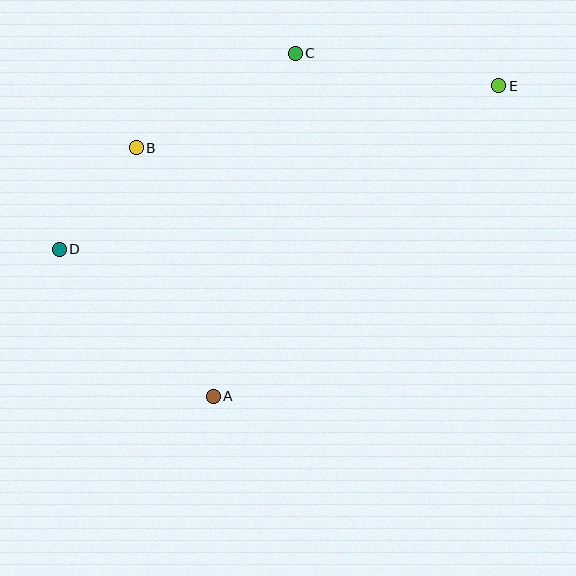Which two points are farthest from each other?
Points D and E are farthest from each other.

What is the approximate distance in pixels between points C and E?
The distance between C and E is approximately 206 pixels.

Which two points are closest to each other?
Points B and D are closest to each other.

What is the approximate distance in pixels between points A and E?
The distance between A and E is approximately 422 pixels.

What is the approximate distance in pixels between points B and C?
The distance between B and C is approximately 185 pixels.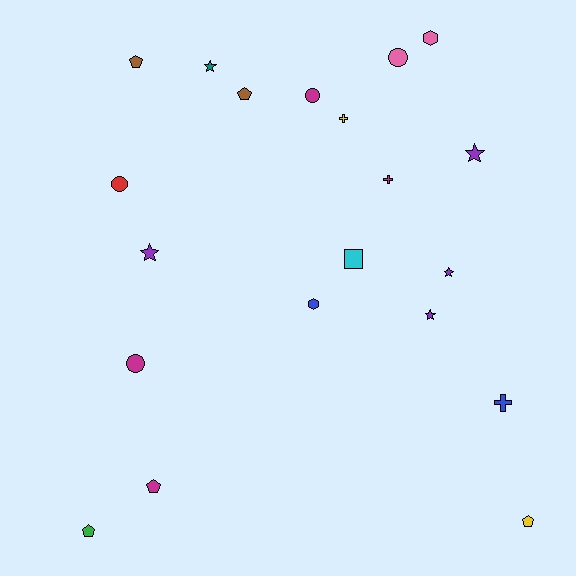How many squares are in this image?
There is 1 square.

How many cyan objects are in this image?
There is 1 cyan object.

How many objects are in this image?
There are 20 objects.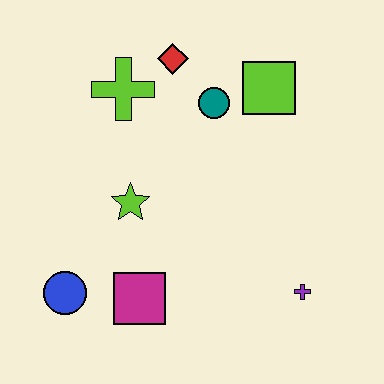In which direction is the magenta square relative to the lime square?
The magenta square is below the lime square.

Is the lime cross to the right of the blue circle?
Yes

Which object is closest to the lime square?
The teal circle is closest to the lime square.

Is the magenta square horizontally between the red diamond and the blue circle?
Yes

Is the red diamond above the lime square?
Yes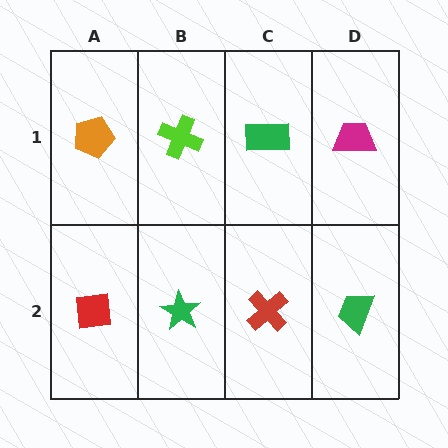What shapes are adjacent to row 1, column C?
A red cross (row 2, column C), a lime cross (row 1, column B), a magenta trapezoid (row 1, column D).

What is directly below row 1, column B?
A green star.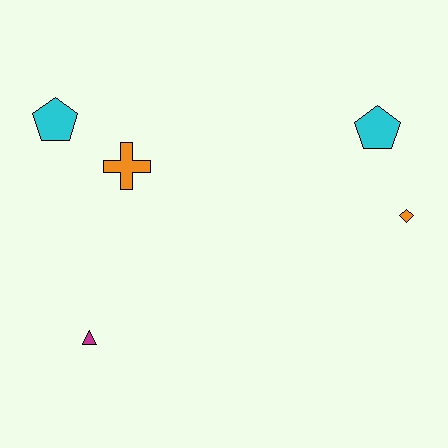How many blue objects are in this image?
There are no blue objects.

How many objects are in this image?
There are 5 objects.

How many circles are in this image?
There are no circles.